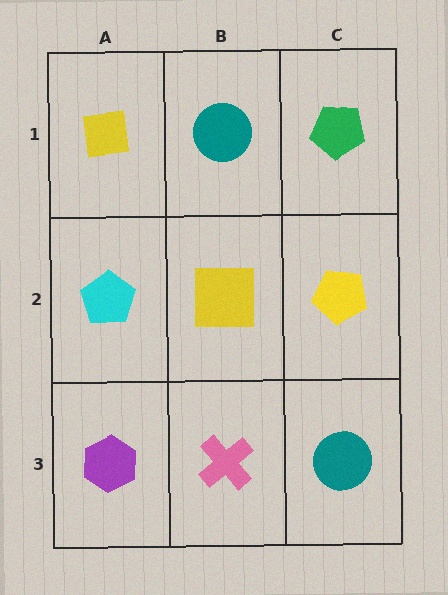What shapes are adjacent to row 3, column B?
A yellow square (row 2, column B), a purple hexagon (row 3, column A), a teal circle (row 3, column C).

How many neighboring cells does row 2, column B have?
4.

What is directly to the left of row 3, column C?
A pink cross.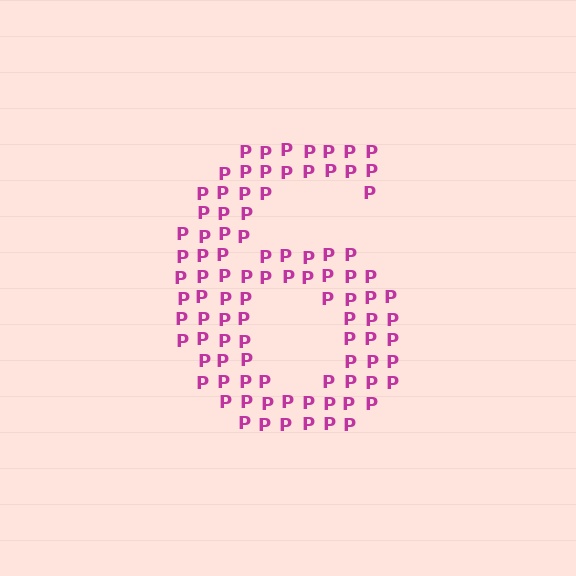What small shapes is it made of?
It is made of small letter P's.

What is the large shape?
The large shape is the digit 6.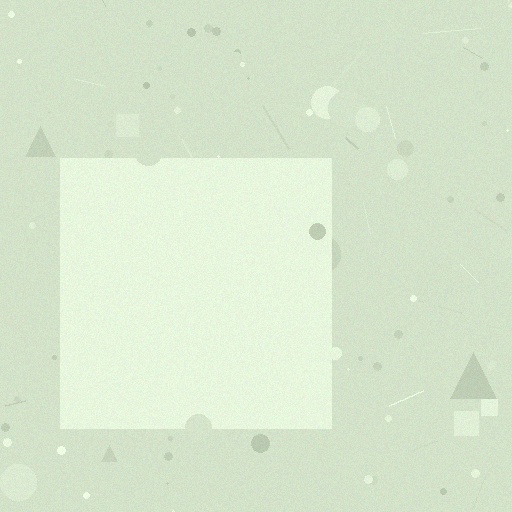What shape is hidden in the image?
A square is hidden in the image.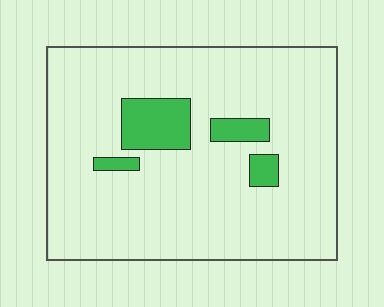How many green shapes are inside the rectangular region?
4.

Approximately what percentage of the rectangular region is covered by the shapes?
Approximately 10%.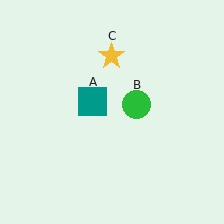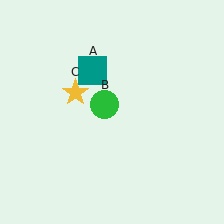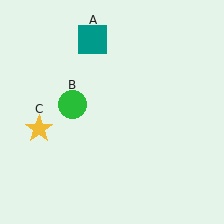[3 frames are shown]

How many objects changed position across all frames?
3 objects changed position: teal square (object A), green circle (object B), yellow star (object C).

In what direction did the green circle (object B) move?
The green circle (object B) moved left.